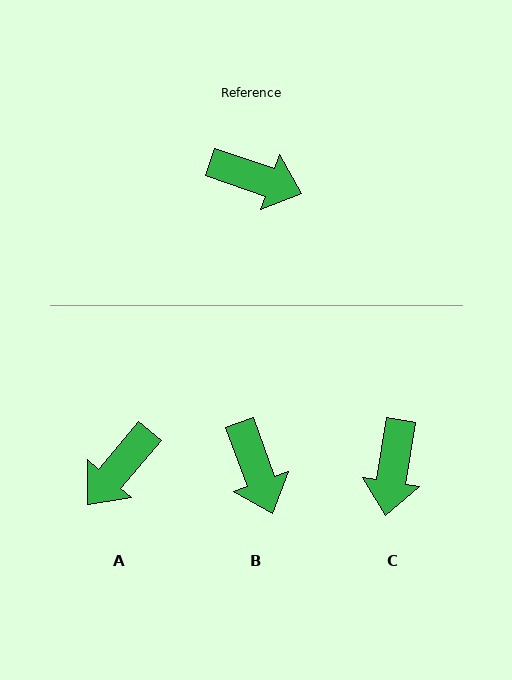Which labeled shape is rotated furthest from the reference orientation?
A, about 112 degrees away.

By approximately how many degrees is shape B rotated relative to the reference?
Approximately 51 degrees clockwise.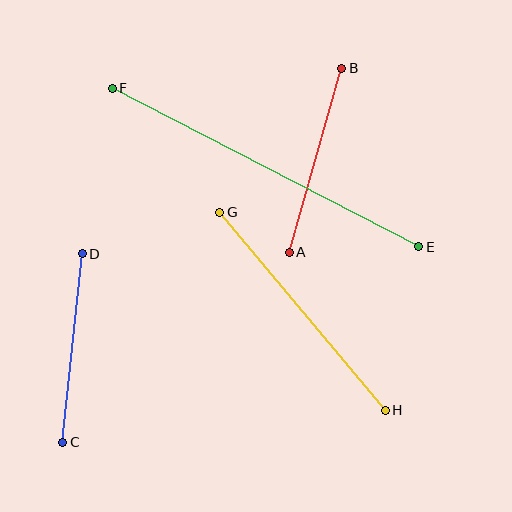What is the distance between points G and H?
The distance is approximately 258 pixels.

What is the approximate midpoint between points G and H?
The midpoint is at approximately (303, 311) pixels.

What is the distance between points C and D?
The distance is approximately 190 pixels.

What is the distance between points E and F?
The distance is approximately 345 pixels.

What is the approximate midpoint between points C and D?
The midpoint is at approximately (73, 348) pixels.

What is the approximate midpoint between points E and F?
The midpoint is at approximately (266, 168) pixels.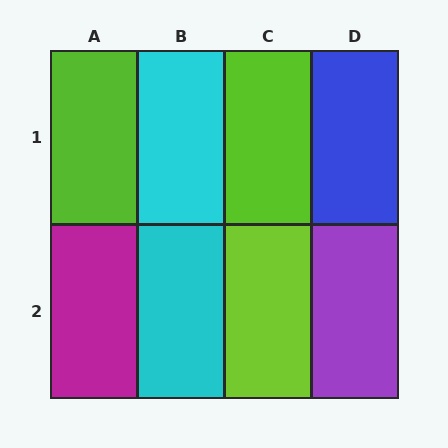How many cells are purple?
1 cell is purple.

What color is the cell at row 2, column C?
Lime.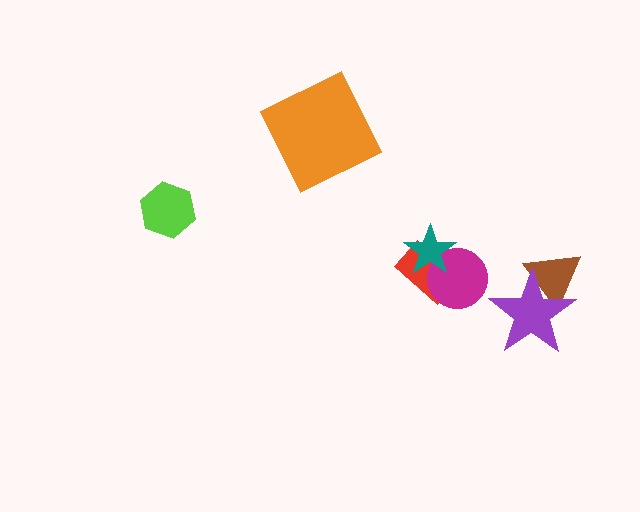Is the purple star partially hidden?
No, no other shape covers it.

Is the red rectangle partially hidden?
Yes, it is partially covered by another shape.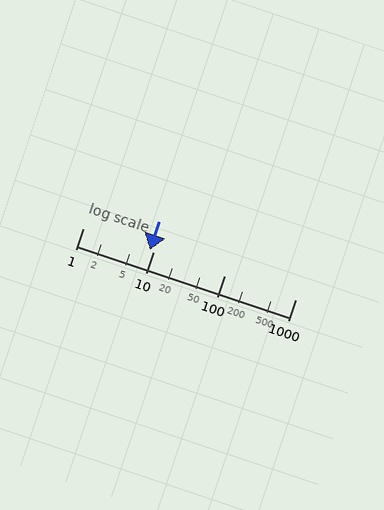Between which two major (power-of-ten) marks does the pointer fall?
The pointer is between 1 and 10.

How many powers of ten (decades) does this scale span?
The scale spans 3 decades, from 1 to 1000.